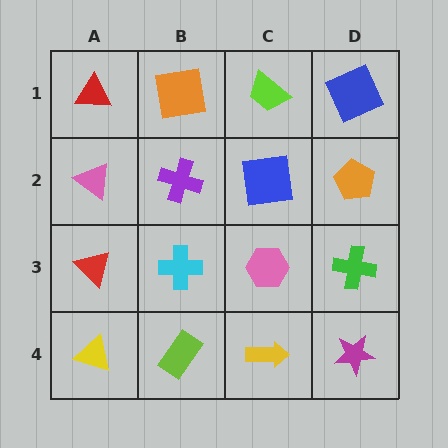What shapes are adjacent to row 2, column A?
A red triangle (row 1, column A), a red triangle (row 3, column A), a purple cross (row 2, column B).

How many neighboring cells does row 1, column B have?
3.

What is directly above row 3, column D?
An orange pentagon.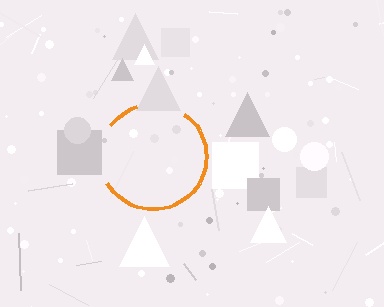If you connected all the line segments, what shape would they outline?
They would outline a circle.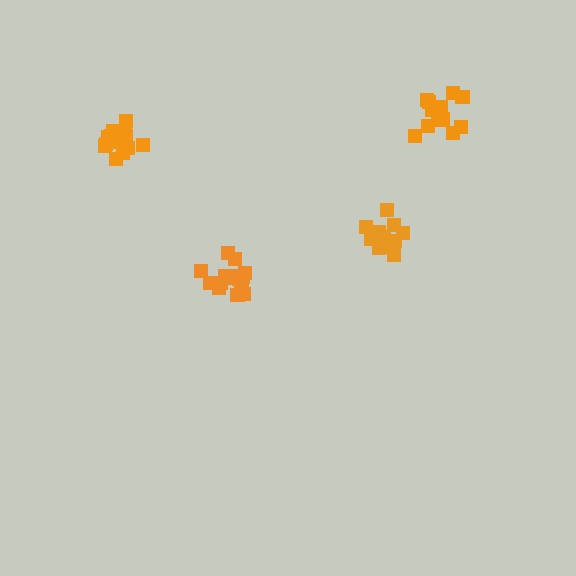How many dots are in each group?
Group 1: 14 dots, Group 2: 16 dots, Group 3: 13 dots, Group 4: 15 dots (58 total).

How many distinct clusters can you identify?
There are 4 distinct clusters.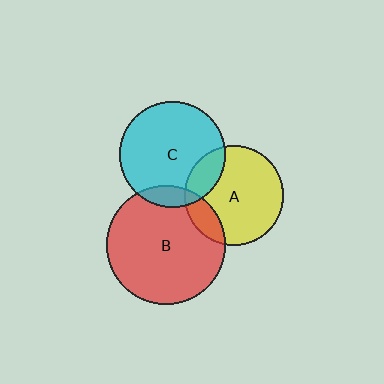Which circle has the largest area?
Circle B (red).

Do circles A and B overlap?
Yes.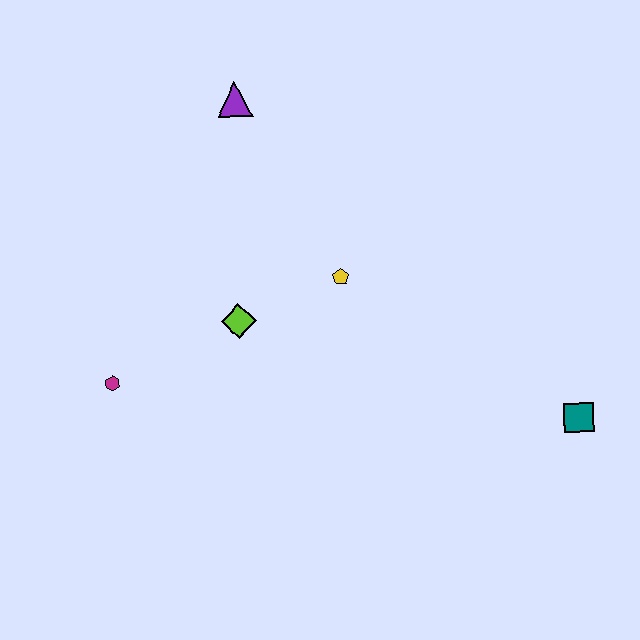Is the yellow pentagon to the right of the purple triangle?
Yes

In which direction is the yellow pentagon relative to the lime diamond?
The yellow pentagon is to the right of the lime diamond.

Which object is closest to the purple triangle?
The yellow pentagon is closest to the purple triangle.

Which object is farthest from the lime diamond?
The teal square is farthest from the lime diamond.